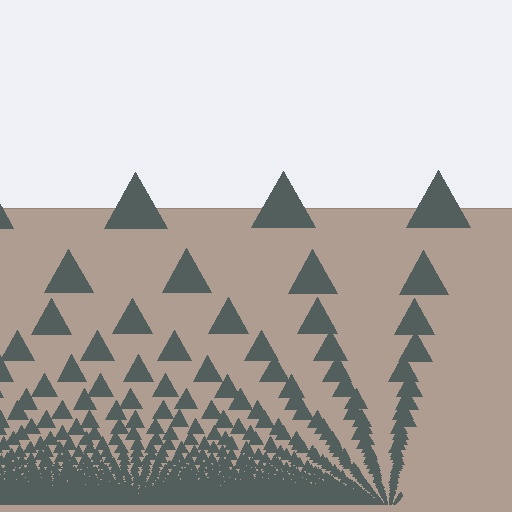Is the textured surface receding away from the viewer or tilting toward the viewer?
The surface appears to tilt toward the viewer. Texture elements get larger and sparser toward the top.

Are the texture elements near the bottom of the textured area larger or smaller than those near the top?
Smaller. The gradient is inverted — elements near the bottom are smaller and denser.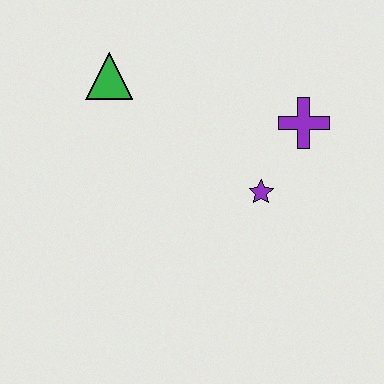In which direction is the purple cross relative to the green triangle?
The purple cross is to the right of the green triangle.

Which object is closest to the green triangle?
The purple star is closest to the green triangle.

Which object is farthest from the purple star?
The green triangle is farthest from the purple star.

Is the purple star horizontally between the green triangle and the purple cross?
Yes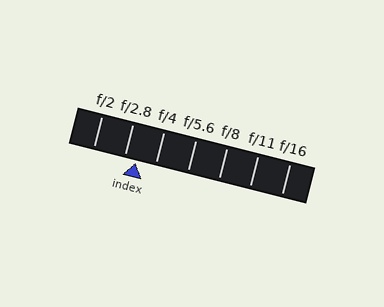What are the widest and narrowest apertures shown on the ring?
The widest aperture shown is f/2 and the narrowest is f/16.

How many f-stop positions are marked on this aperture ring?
There are 7 f-stop positions marked.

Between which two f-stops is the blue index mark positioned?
The index mark is between f/2.8 and f/4.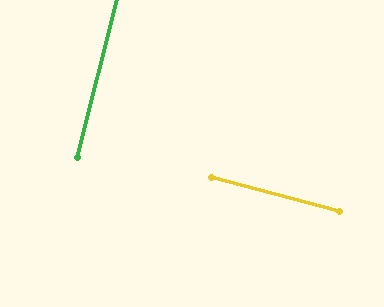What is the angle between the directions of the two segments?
Approximately 89 degrees.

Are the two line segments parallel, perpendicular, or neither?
Perpendicular — they meet at approximately 89°.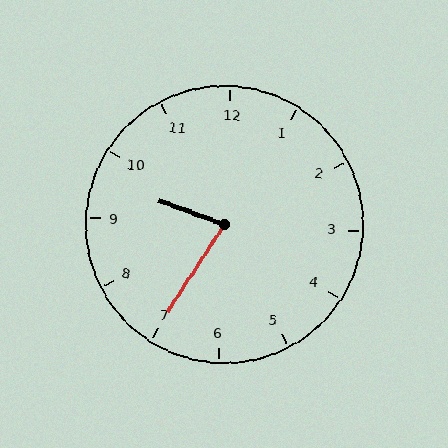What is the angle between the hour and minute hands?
Approximately 78 degrees.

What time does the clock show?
9:35.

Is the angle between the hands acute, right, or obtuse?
It is acute.